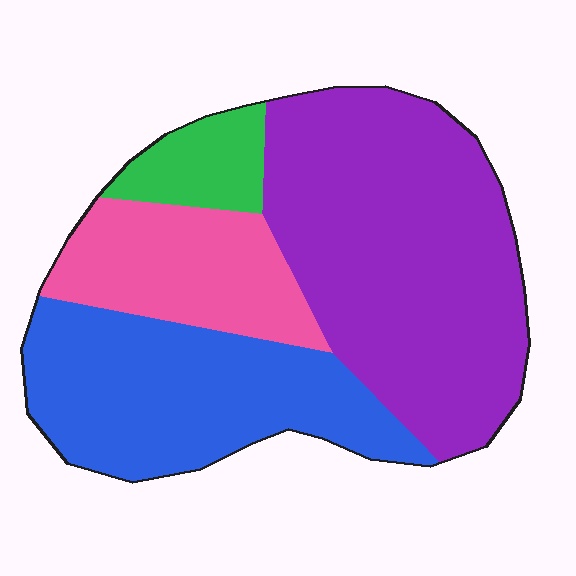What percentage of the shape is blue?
Blue takes up between a sixth and a third of the shape.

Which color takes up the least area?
Green, at roughly 10%.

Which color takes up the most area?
Purple, at roughly 45%.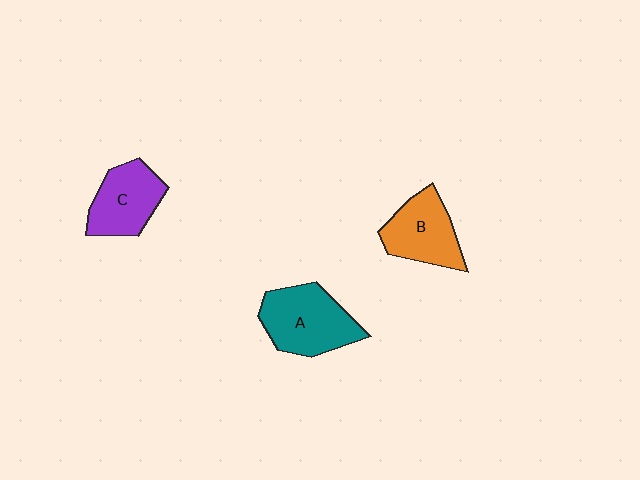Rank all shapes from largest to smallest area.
From largest to smallest: A (teal), B (orange), C (purple).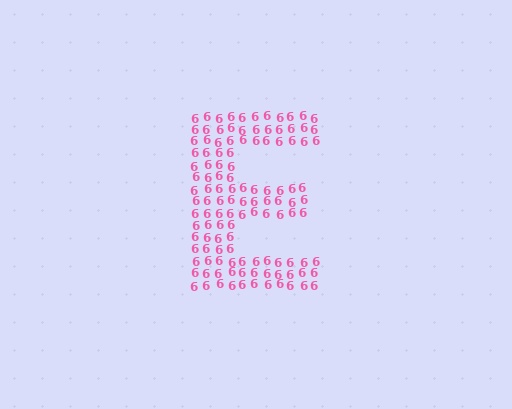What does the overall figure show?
The overall figure shows the letter E.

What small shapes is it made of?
It is made of small digit 6's.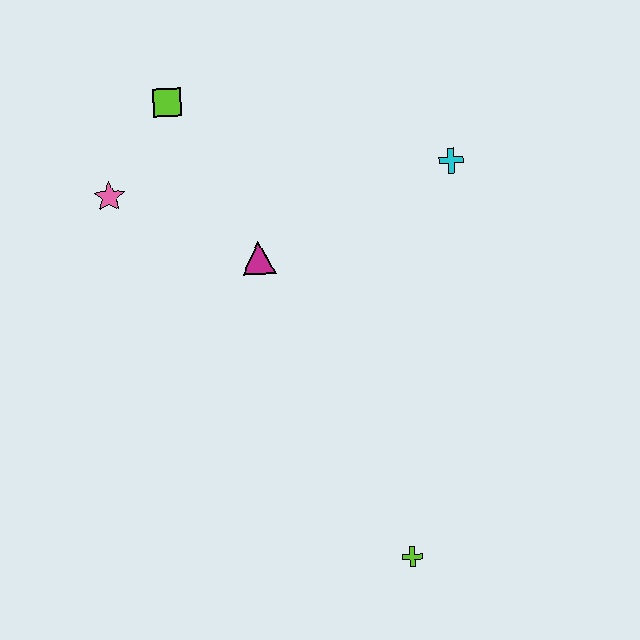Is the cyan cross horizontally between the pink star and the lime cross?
No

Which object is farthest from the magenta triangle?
The lime cross is farthest from the magenta triangle.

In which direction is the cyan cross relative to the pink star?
The cyan cross is to the right of the pink star.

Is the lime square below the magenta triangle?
No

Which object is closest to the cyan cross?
The magenta triangle is closest to the cyan cross.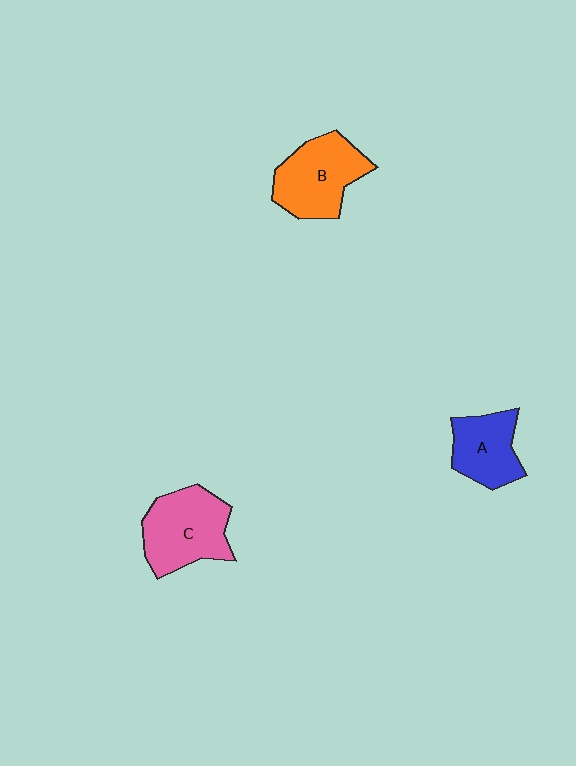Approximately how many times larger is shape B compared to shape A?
Approximately 1.3 times.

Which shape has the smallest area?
Shape A (blue).